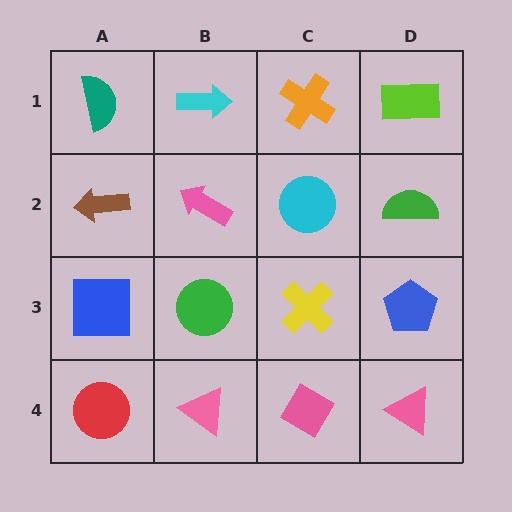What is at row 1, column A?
A teal semicircle.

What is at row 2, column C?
A cyan circle.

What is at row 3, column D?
A blue pentagon.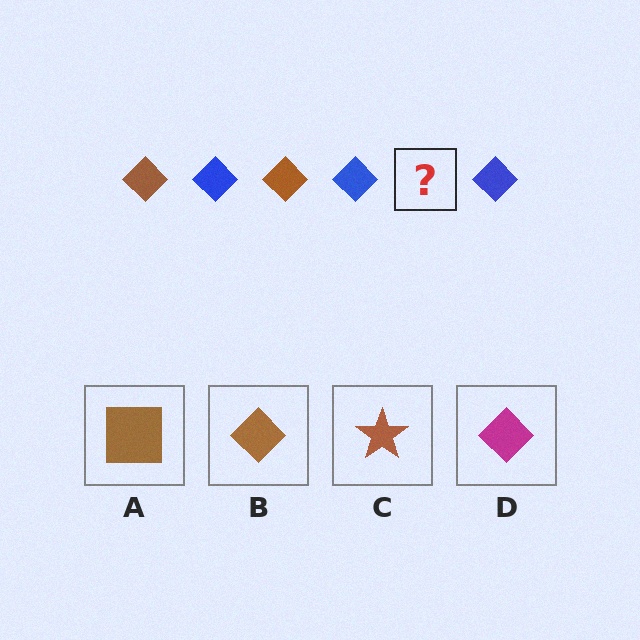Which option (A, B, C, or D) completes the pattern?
B.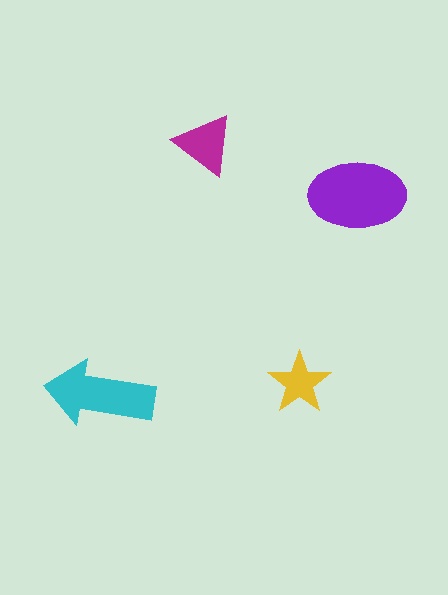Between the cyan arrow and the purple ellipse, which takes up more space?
The purple ellipse.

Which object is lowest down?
The cyan arrow is bottommost.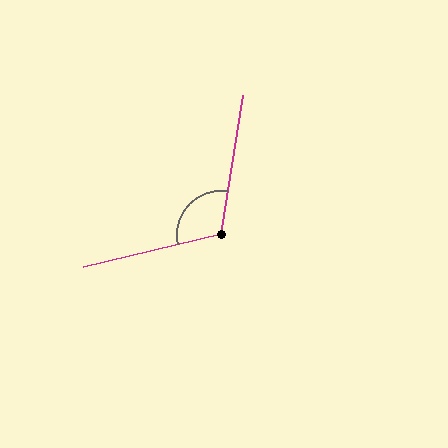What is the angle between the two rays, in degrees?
Approximately 112 degrees.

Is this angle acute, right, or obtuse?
It is obtuse.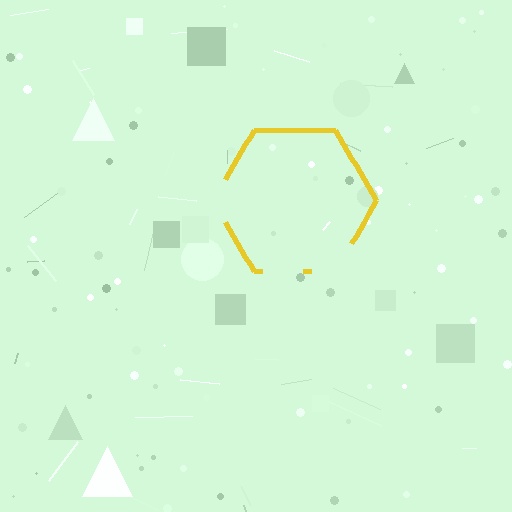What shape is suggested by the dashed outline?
The dashed outline suggests a hexagon.